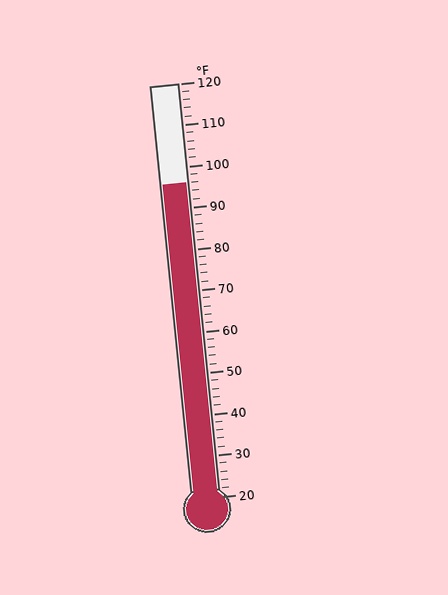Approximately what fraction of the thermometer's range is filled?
The thermometer is filled to approximately 75% of its range.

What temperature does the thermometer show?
The thermometer shows approximately 96°F.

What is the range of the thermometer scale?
The thermometer scale ranges from 20°F to 120°F.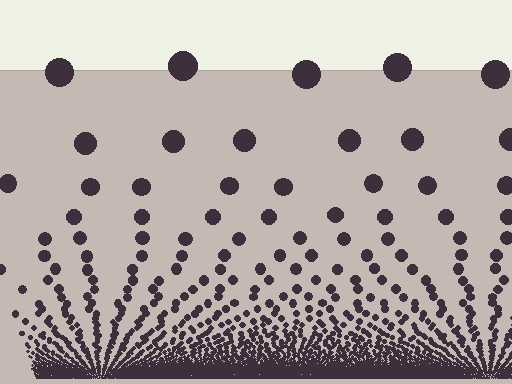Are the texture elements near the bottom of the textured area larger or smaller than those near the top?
Smaller. The gradient is inverted — elements near the bottom are smaller and denser.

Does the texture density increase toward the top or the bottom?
Density increases toward the bottom.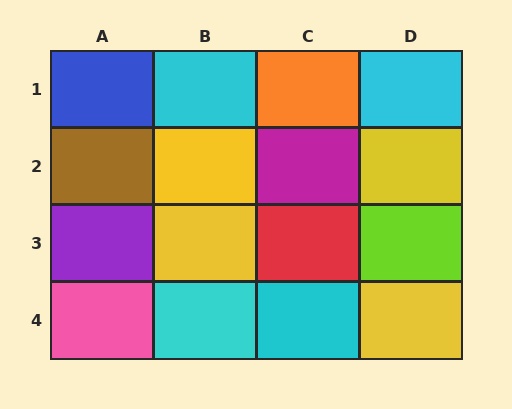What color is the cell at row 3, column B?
Yellow.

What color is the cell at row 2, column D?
Yellow.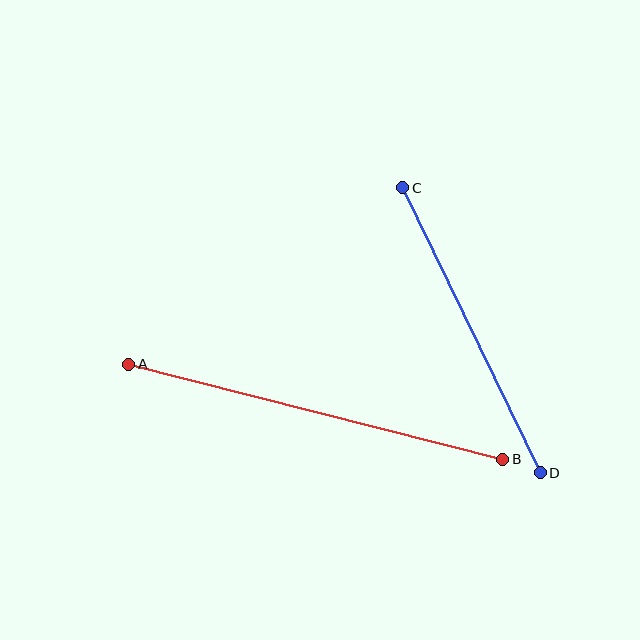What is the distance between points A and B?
The distance is approximately 386 pixels.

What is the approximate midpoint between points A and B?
The midpoint is at approximately (316, 412) pixels.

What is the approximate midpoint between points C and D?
The midpoint is at approximately (471, 330) pixels.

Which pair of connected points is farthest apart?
Points A and B are farthest apart.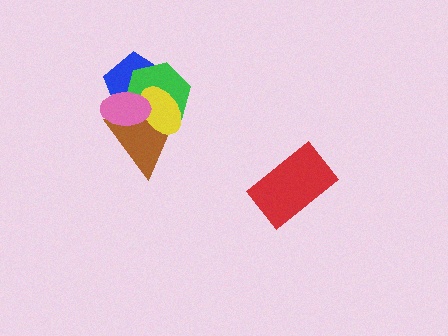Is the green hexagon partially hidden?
Yes, it is partially covered by another shape.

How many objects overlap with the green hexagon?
4 objects overlap with the green hexagon.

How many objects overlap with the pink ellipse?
4 objects overlap with the pink ellipse.